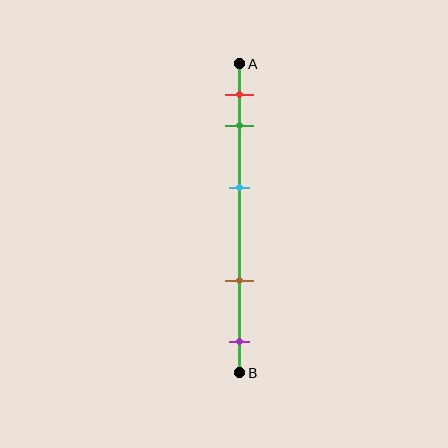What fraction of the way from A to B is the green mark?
The green mark is approximately 20% (0.2) of the way from A to B.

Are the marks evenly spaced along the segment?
No, the marks are not evenly spaced.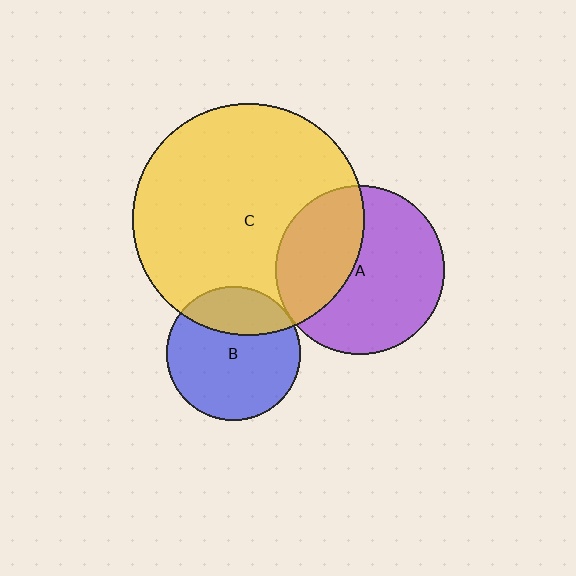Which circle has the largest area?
Circle C (yellow).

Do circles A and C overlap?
Yes.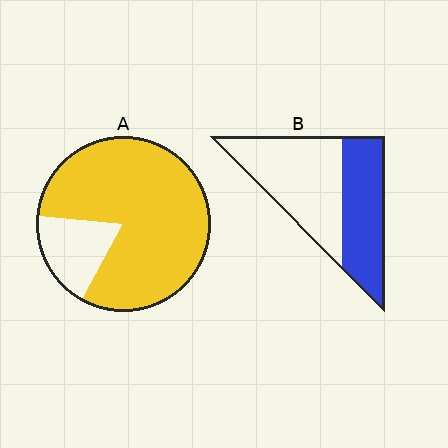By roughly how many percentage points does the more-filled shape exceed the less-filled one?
By roughly 40 percentage points (A over B).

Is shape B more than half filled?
No.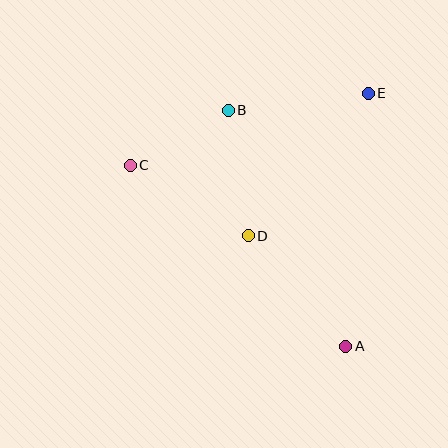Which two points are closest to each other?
Points B and C are closest to each other.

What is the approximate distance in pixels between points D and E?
The distance between D and E is approximately 186 pixels.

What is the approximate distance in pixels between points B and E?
The distance between B and E is approximately 141 pixels.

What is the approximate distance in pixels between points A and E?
The distance between A and E is approximately 254 pixels.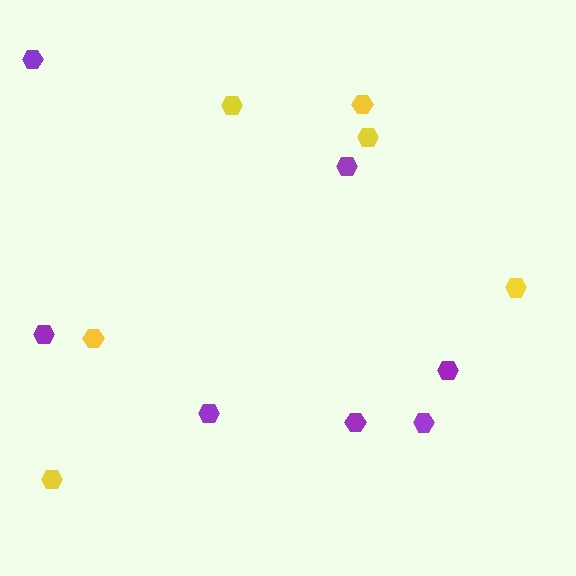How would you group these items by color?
There are 2 groups: one group of purple hexagons (7) and one group of yellow hexagons (6).